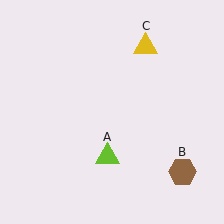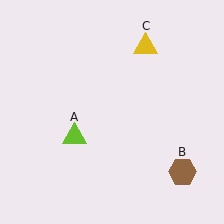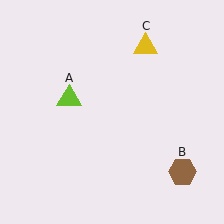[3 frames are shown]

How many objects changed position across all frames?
1 object changed position: lime triangle (object A).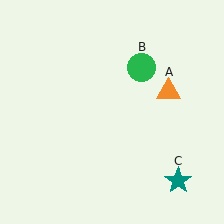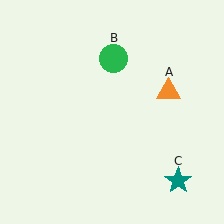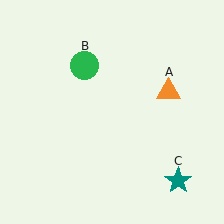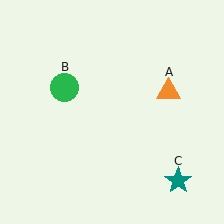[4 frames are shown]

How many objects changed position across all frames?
1 object changed position: green circle (object B).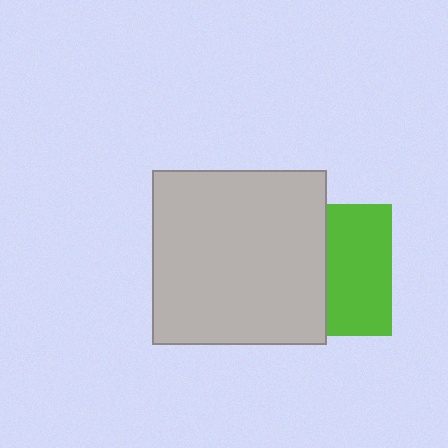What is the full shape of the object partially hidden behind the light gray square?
The partially hidden object is a lime square.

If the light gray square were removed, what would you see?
You would see the complete lime square.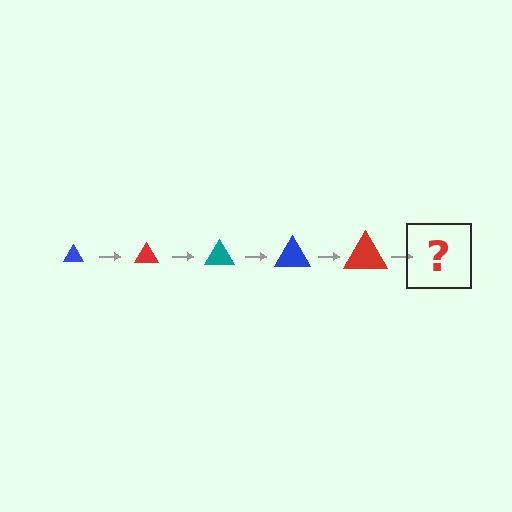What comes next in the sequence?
The next element should be a teal triangle, larger than the previous one.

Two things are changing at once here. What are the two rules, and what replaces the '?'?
The two rules are that the triangle grows larger each step and the color cycles through blue, red, and teal. The '?' should be a teal triangle, larger than the previous one.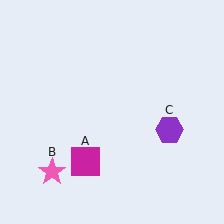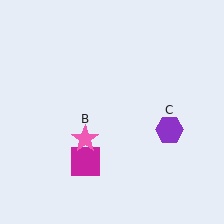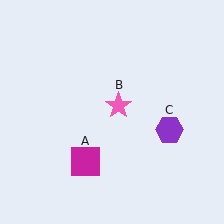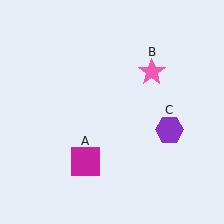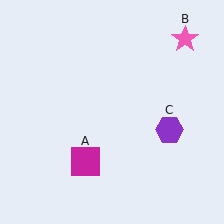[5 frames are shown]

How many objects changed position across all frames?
1 object changed position: pink star (object B).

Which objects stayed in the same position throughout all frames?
Magenta square (object A) and purple hexagon (object C) remained stationary.